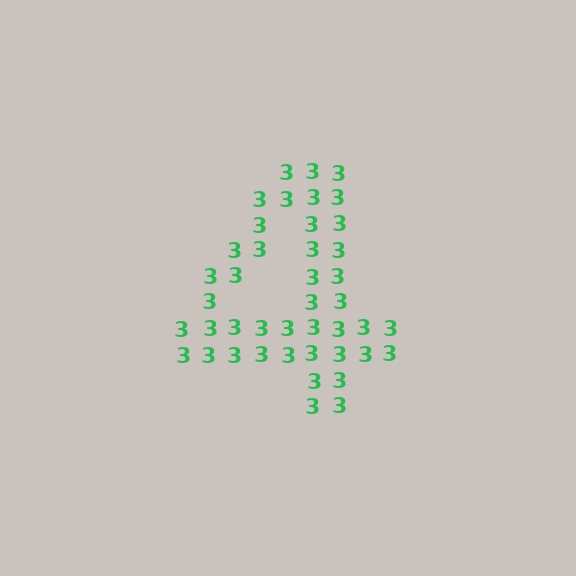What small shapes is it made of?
It is made of small digit 3's.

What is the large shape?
The large shape is the digit 4.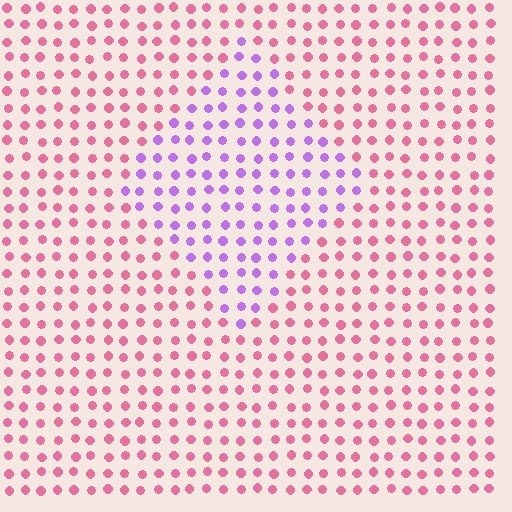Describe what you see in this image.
The image is filled with small pink elements in a uniform arrangement. A diamond-shaped region is visible where the elements are tinted to a slightly different hue, forming a subtle color boundary.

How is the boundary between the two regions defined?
The boundary is defined purely by a slight shift in hue (about 58 degrees). Spacing, size, and orientation are identical on both sides.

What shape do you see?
I see a diamond.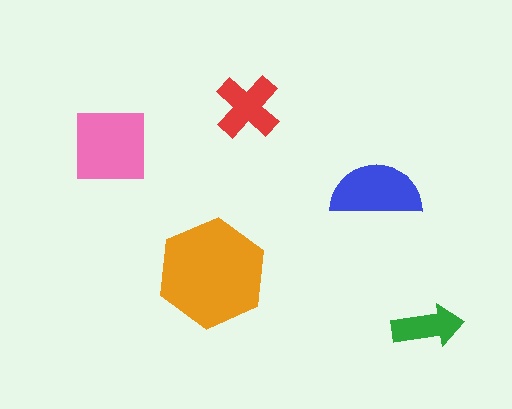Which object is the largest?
The orange hexagon.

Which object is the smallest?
The green arrow.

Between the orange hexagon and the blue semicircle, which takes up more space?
The orange hexagon.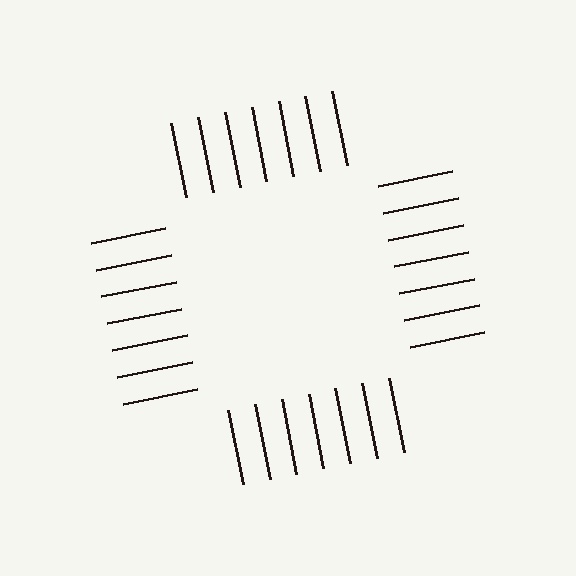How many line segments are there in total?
28 — 7 along each of the 4 edges.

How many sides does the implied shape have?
4 sides — the line-ends trace a square.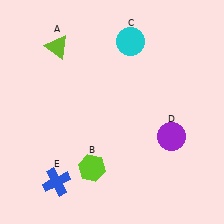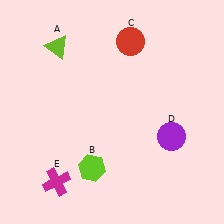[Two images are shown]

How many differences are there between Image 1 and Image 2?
There are 2 differences between the two images.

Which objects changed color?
C changed from cyan to red. E changed from blue to magenta.